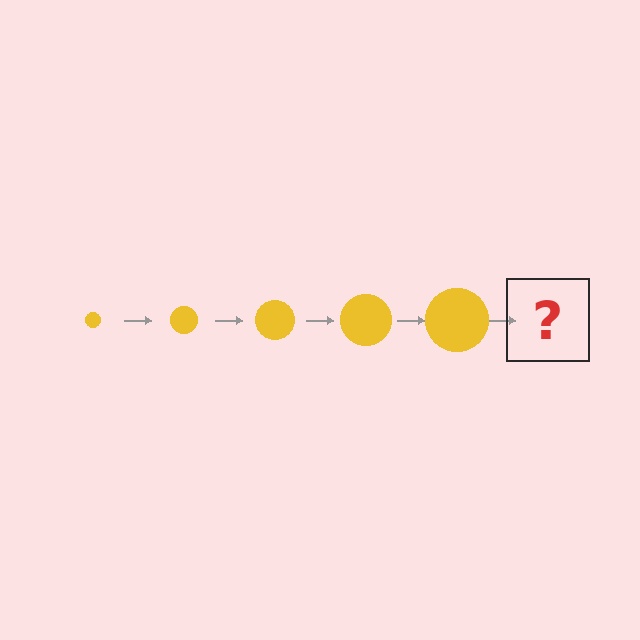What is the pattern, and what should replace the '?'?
The pattern is that the circle gets progressively larger each step. The '?' should be a yellow circle, larger than the previous one.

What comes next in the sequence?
The next element should be a yellow circle, larger than the previous one.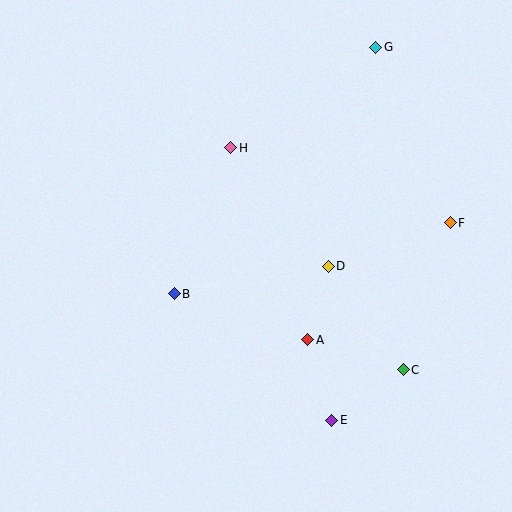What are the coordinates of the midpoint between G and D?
The midpoint between G and D is at (352, 157).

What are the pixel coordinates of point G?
Point G is at (376, 47).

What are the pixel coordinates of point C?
Point C is at (403, 370).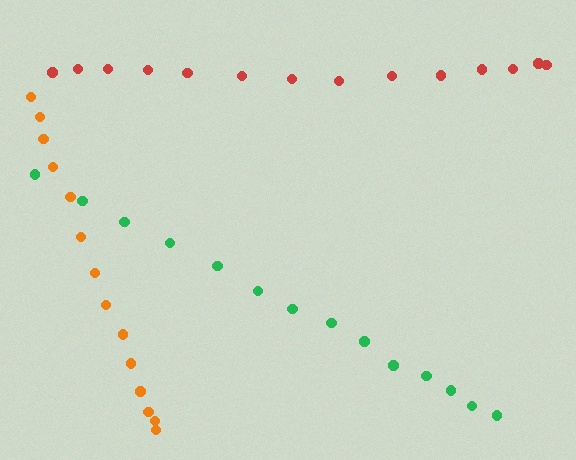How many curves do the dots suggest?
There are 3 distinct paths.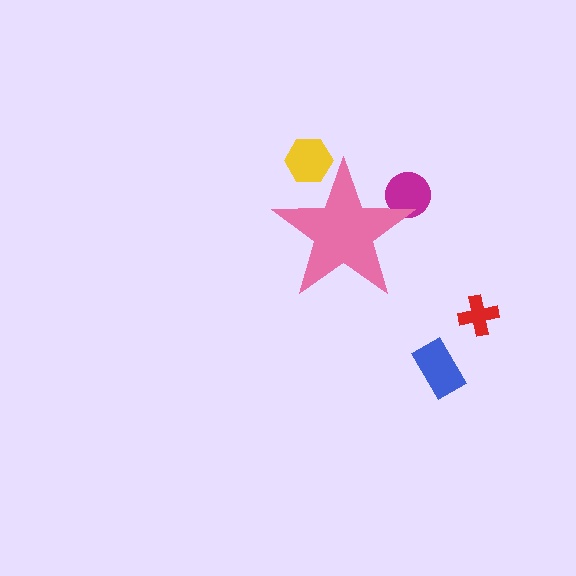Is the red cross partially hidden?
No, the red cross is fully visible.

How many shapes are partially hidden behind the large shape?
2 shapes are partially hidden.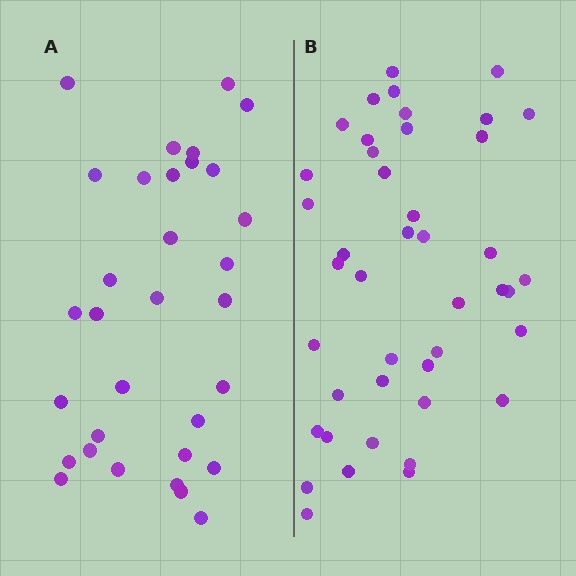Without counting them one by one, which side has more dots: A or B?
Region B (the right region) has more dots.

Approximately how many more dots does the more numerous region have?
Region B has roughly 12 or so more dots than region A.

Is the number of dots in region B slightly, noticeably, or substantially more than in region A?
Region B has noticeably more, but not dramatically so. The ratio is roughly 1.3 to 1.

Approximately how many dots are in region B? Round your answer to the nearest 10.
About 40 dots. (The exact count is 43, which rounds to 40.)